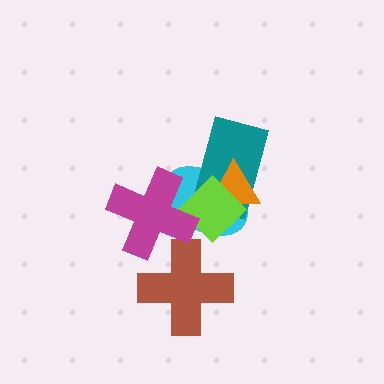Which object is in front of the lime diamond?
The magenta cross is in front of the lime diamond.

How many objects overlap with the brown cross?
1 object overlaps with the brown cross.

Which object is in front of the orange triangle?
The lime diamond is in front of the orange triangle.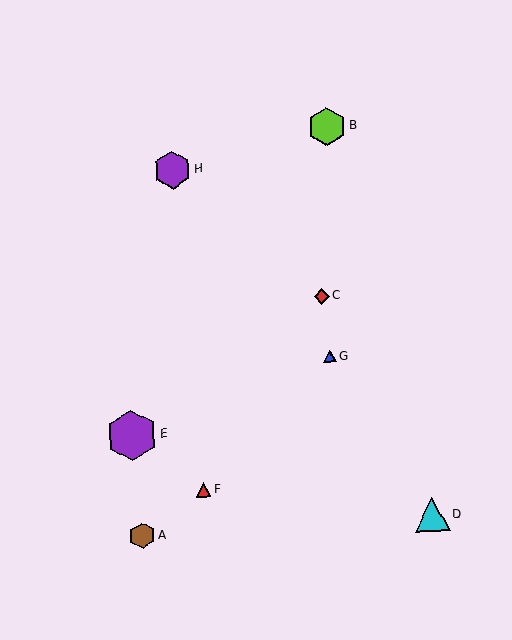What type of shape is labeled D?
Shape D is a cyan triangle.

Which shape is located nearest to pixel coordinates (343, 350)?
The blue triangle (labeled G) at (330, 356) is nearest to that location.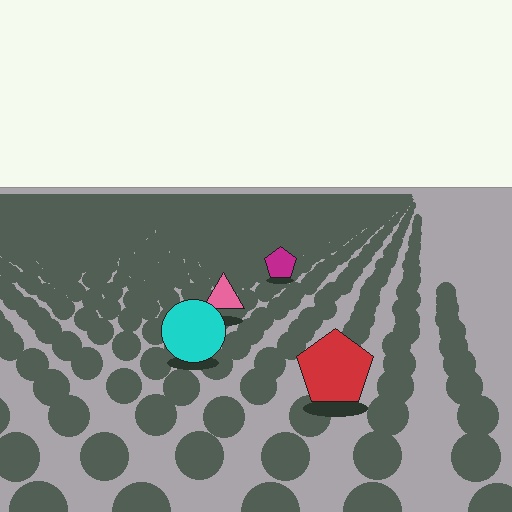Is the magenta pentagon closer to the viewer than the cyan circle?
No. The cyan circle is closer — you can tell from the texture gradient: the ground texture is coarser near it.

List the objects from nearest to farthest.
From nearest to farthest: the red pentagon, the cyan circle, the pink triangle, the magenta pentagon.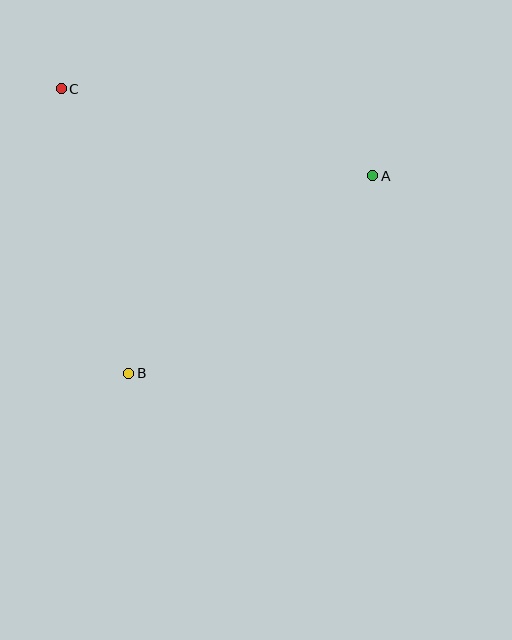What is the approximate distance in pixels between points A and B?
The distance between A and B is approximately 314 pixels.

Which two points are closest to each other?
Points B and C are closest to each other.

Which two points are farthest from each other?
Points A and C are farthest from each other.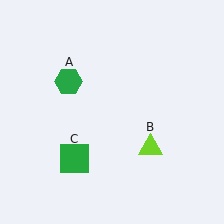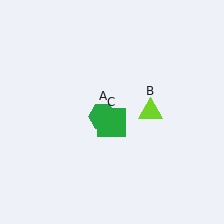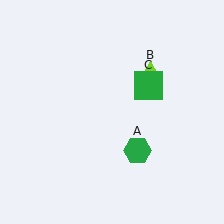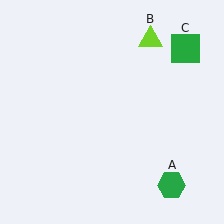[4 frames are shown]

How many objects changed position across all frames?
3 objects changed position: green hexagon (object A), lime triangle (object B), green square (object C).